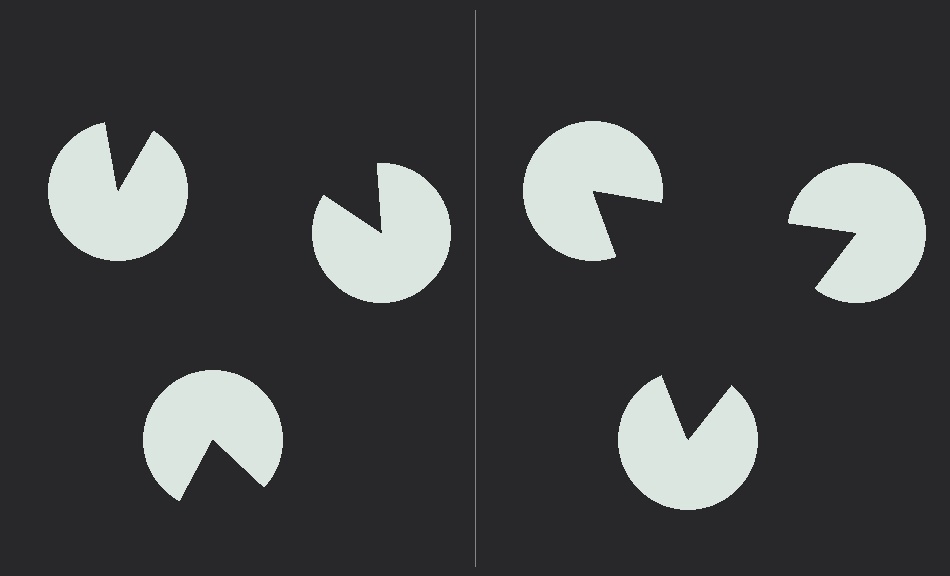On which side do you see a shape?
An illusory triangle appears on the right side. On the left side the wedge cuts are rotated, so no coherent shape forms.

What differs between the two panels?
The pac-man discs are positioned identically on both sides; only the wedge orientations differ. On the right they align to a triangle; on the left they are misaligned.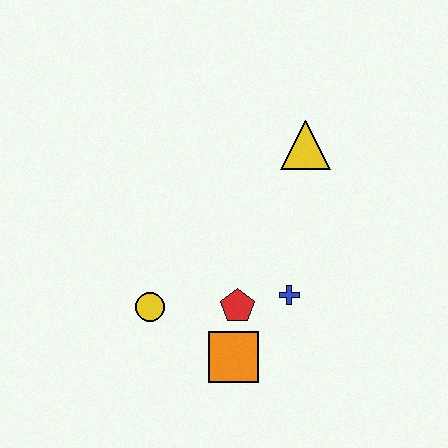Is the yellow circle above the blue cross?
No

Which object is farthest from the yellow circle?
The yellow triangle is farthest from the yellow circle.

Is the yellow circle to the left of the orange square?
Yes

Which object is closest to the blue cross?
The red pentagon is closest to the blue cross.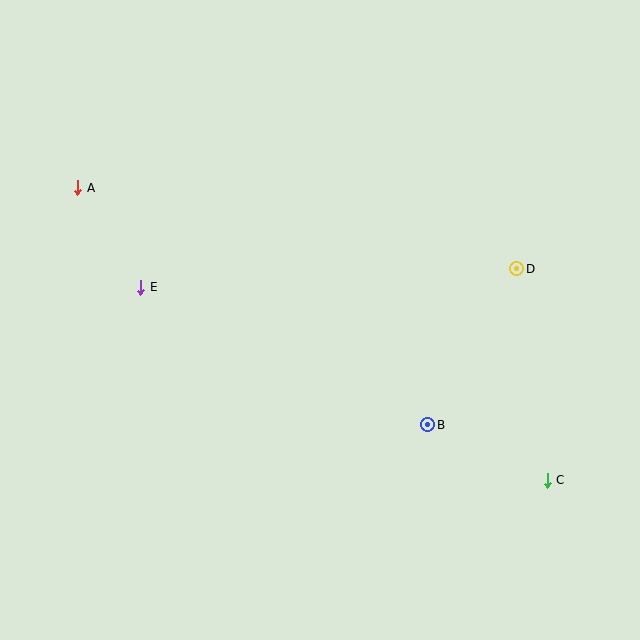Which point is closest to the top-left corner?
Point A is closest to the top-left corner.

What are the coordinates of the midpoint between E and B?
The midpoint between E and B is at (284, 356).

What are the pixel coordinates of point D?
Point D is at (517, 269).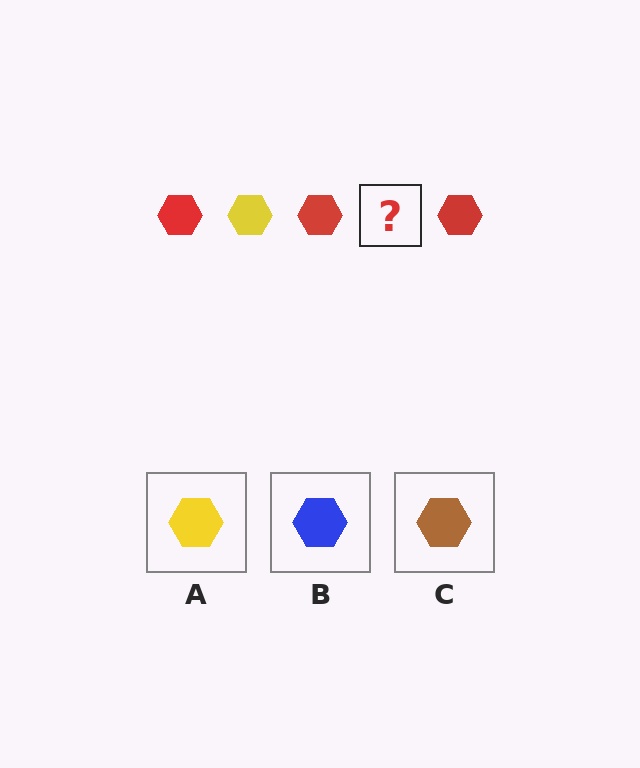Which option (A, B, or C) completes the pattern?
A.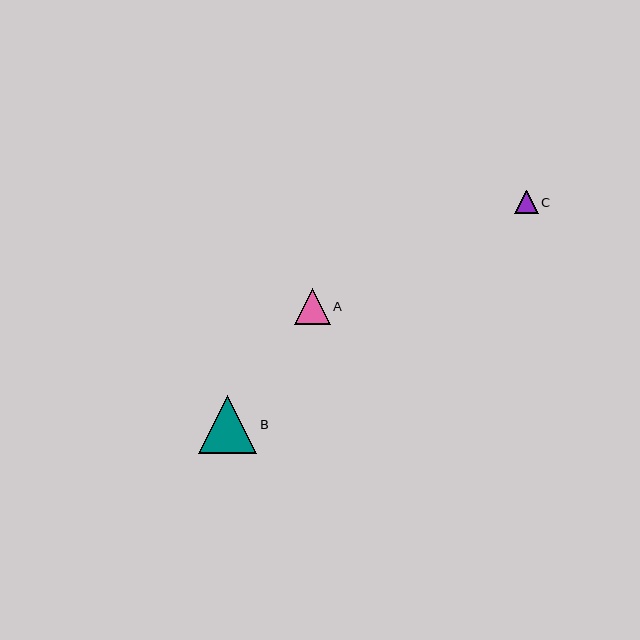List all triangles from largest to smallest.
From largest to smallest: B, A, C.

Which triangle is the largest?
Triangle B is the largest with a size of approximately 58 pixels.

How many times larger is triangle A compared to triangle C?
Triangle A is approximately 1.5 times the size of triangle C.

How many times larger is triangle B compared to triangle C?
Triangle B is approximately 2.5 times the size of triangle C.